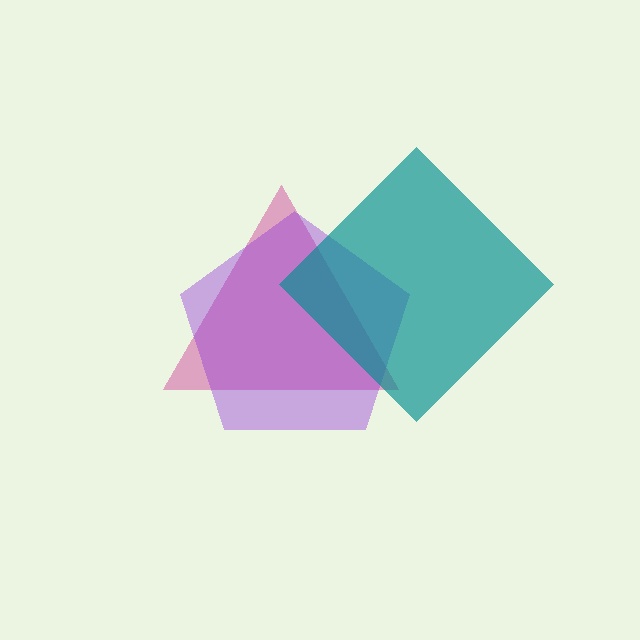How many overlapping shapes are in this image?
There are 3 overlapping shapes in the image.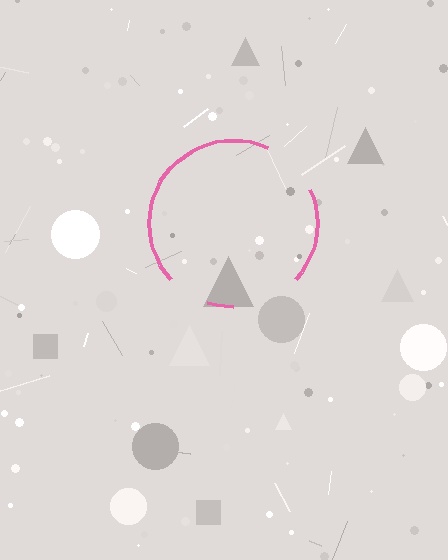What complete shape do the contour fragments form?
The contour fragments form a circle.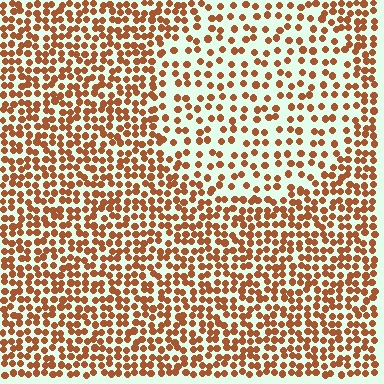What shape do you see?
I see a circle.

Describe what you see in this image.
The image contains small brown elements arranged at two different densities. A circle-shaped region is visible where the elements are less densely packed than the surrounding area.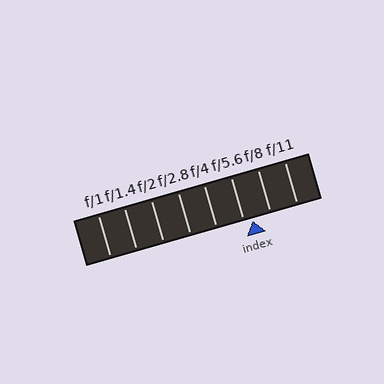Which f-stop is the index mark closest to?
The index mark is closest to f/5.6.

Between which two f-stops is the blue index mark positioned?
The index mark is between f/5.6 and f/8.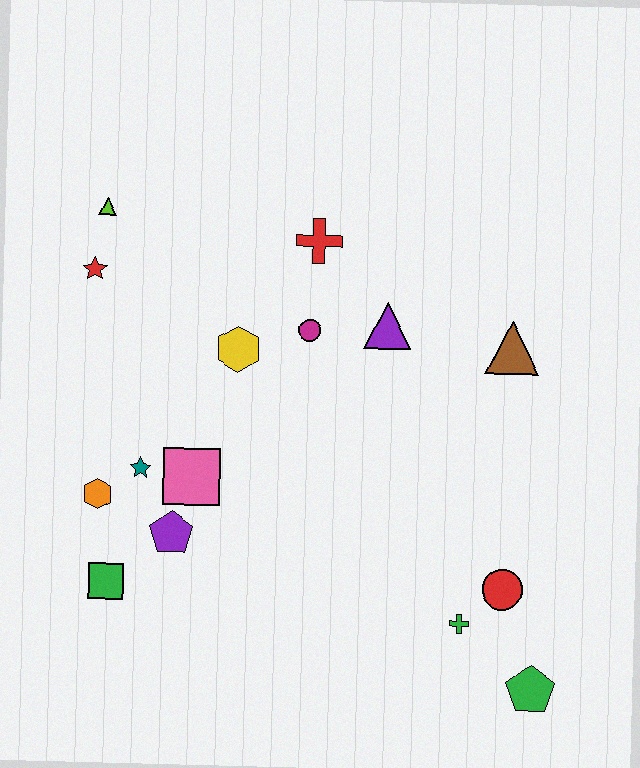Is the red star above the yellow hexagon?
Yes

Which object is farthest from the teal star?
The green pentagon is farthest from the teal star.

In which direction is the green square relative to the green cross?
The green square is to the left of the green cross.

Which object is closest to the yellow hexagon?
The magenta circle is closest to the yellow hexagon.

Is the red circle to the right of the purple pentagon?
Yes